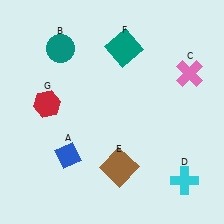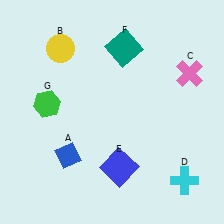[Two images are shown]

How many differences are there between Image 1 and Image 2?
There are 3 differences between the two images.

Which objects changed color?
B changed from teal to yellow. E changed from brown to blue. G changed from red to green.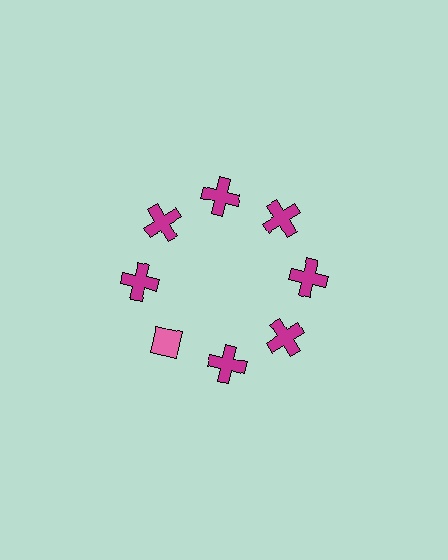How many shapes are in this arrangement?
There are 8 shapes arranged in a ring pattern.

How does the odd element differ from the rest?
It differs in both color (pink instead of magenta) and shape (diamond instead of cross).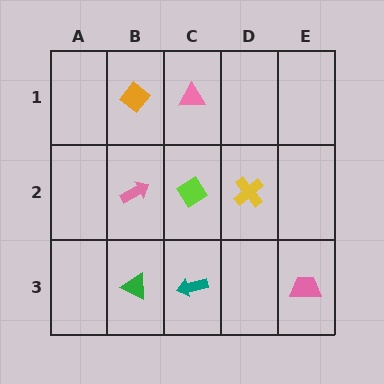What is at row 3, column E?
A pink trapezoid.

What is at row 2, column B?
A pink arrow.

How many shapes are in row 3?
3 shapes.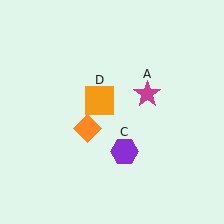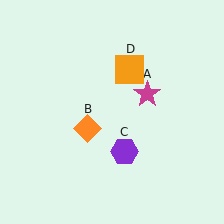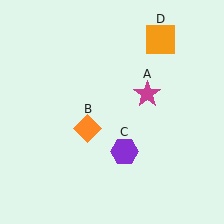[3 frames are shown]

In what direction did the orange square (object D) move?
The orange square (object D) moved up and to the right.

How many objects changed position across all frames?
1 object changed position: orange square (object D).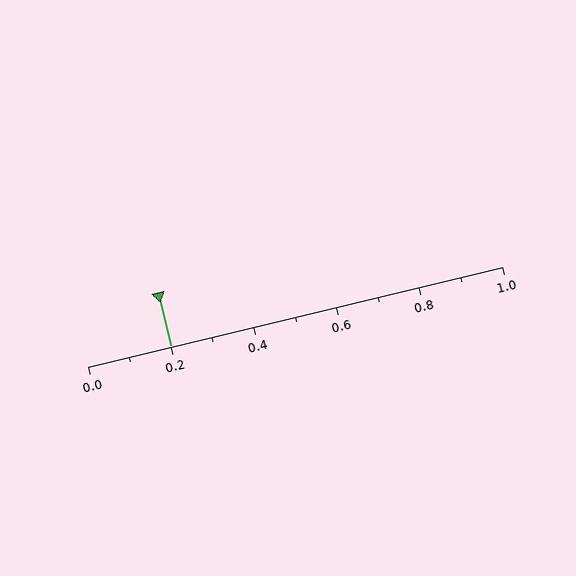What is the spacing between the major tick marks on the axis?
The major ticks are spaced 0.2 apart.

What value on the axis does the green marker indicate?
The marker indicates approximately 0.2.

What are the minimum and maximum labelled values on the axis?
The axis runs from 0.0 to 1.0.